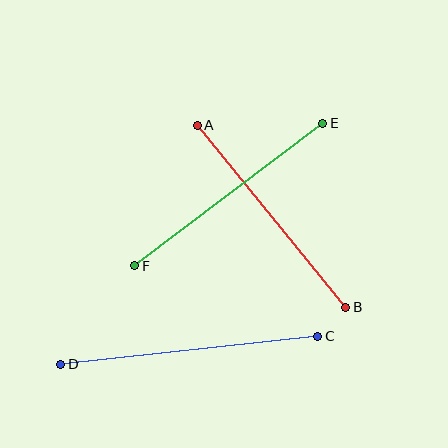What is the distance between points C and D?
The distance is approximately 258 pixels.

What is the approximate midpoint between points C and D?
The midpoint is at approximately (189, 350) pixels.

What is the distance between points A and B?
The distance is approximately 235 pixels.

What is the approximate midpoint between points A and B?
The midpoint is at approximately (272, 216) pixels.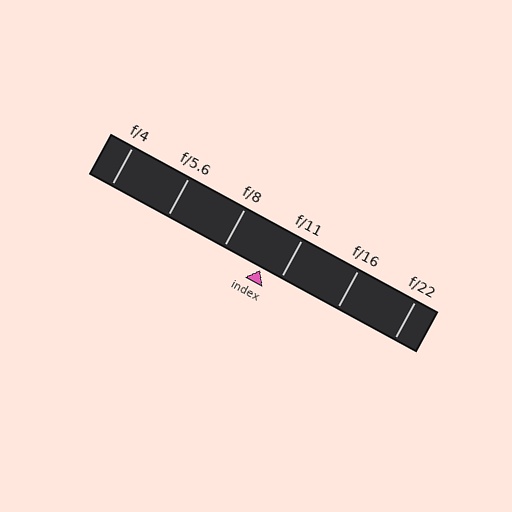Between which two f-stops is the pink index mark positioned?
The index mark is between f/8 and f/11.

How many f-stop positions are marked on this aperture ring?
There are 6 f-stop positions marked.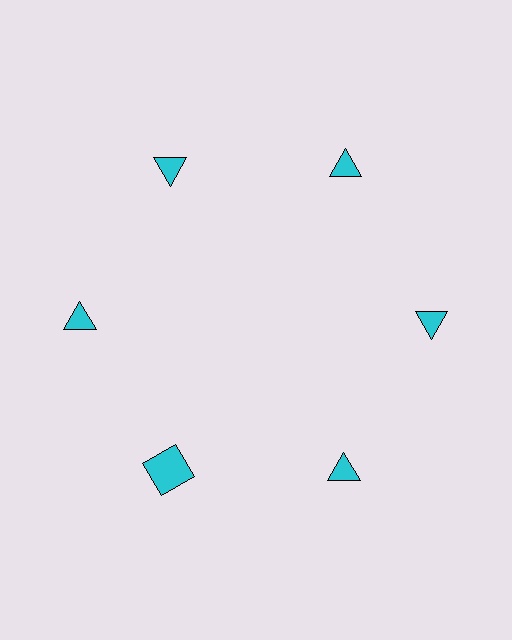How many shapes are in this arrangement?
There are 6 shapes arranged in a ring pattern.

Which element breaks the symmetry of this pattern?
The cyan square at roughly the 7 o'clock position breaks the symmetry. All other shapes are cyan triangles.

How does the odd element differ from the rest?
It has a different shape: square instead of triangle.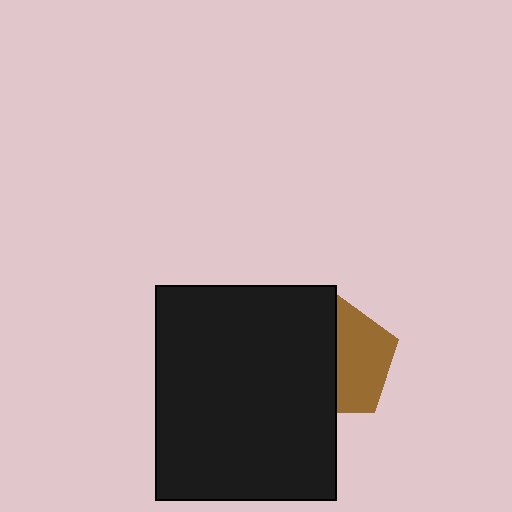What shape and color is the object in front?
The object in front is a black rectangle.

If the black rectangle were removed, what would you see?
You would see the complete brown pentagon.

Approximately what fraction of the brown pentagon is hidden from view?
Roughly 52% of the brown pentagon is hidden behind the black rectangle.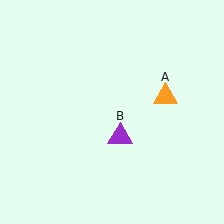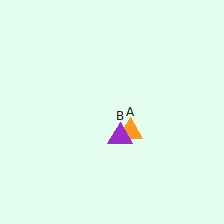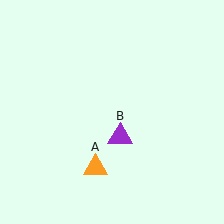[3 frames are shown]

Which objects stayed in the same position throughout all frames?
Purple triangle (object B) remained stationary.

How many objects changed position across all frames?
1 object changed position: orange triangle (object A).